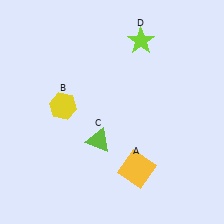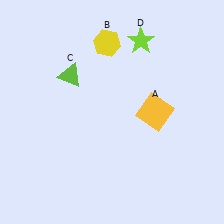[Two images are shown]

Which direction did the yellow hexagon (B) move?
The yellow hexagon (B) moved up.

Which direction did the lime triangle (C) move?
The lime triangle (C) moved up.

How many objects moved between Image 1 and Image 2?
3 objects moved between the two images.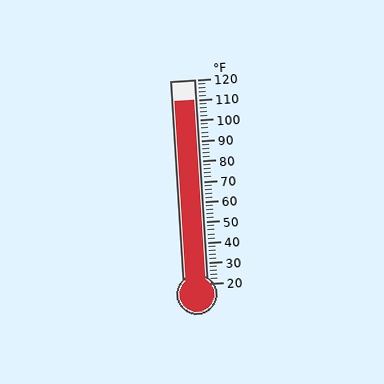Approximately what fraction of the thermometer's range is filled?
The thermometer is filled to approximately 90% of its range.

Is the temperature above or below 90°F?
The temperature is above 90°F.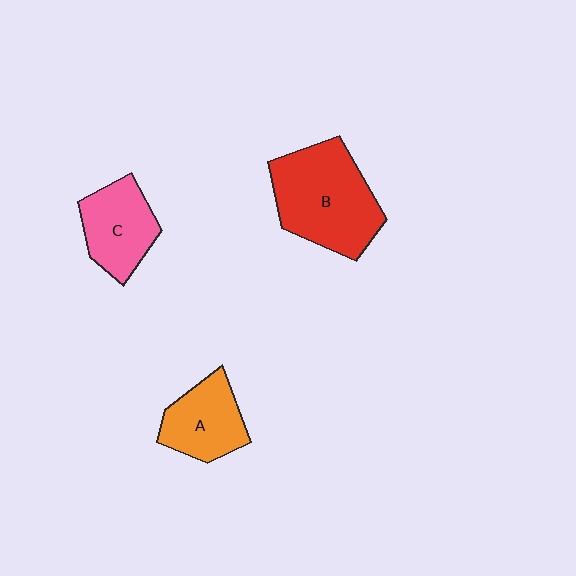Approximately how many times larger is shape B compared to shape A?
Approximately 1.7 times.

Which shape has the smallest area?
Shape A (orange).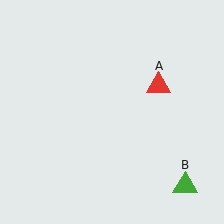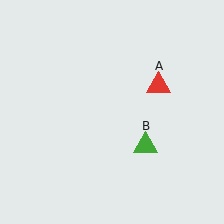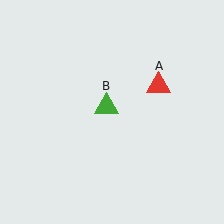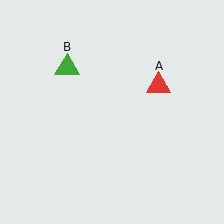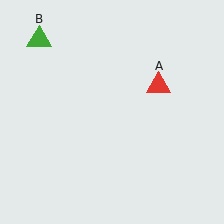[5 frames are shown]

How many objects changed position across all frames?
1 object changed position: green triangle (object B).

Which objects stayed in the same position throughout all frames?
Red triangle (object A) remained stationary.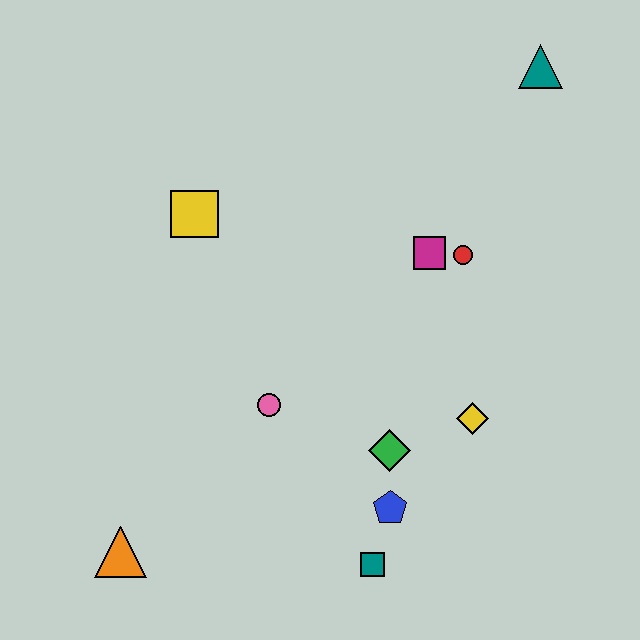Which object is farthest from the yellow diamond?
The orange triangle is farthest from the yellow diamond.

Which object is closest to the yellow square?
The pink circle is closest to the yellow square.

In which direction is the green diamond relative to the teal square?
The green diamond is above the teal square.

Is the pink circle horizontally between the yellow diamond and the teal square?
No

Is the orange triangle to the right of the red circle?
No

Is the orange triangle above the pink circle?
No